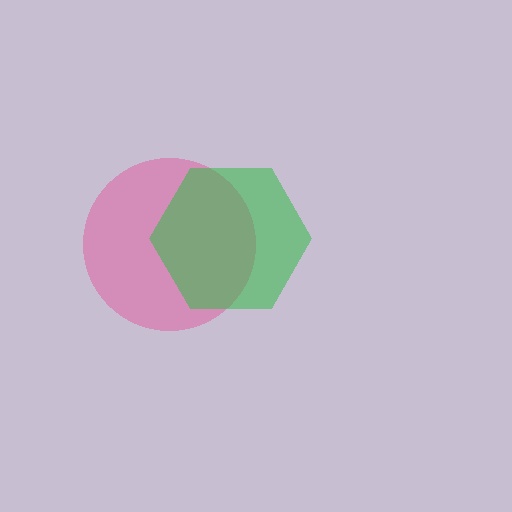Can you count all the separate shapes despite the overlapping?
Yes, there are 2 separate shapes.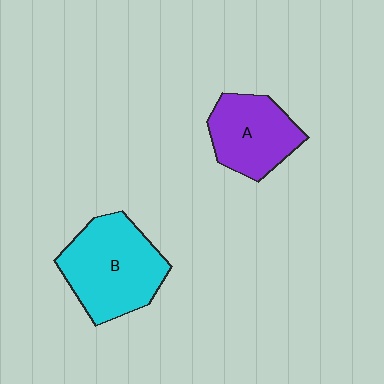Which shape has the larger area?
Shape B (cyan).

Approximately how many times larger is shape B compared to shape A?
Approximately 1.4 times.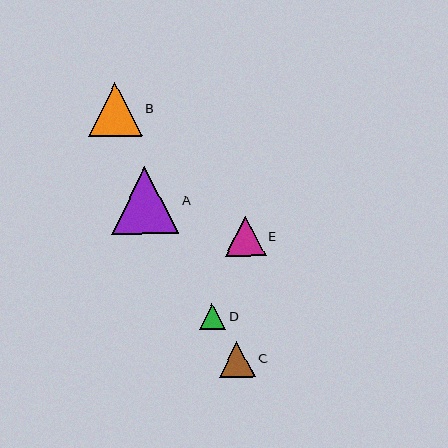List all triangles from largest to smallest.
From largest to smallest: A, B, E, C, D.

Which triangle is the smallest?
Triangle D is the smallest with a size of approximately 27 pixels.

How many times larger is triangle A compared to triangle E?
Triangle A is approximately 1.7 times the size of triangle E.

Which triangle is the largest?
Triangle A is the largest with a size of approximately 67 pixels.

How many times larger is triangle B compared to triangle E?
Triangle B is approximately 1.3 times the size of triangle E.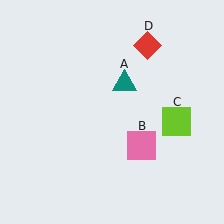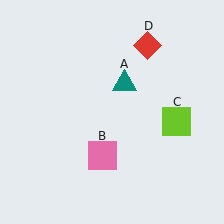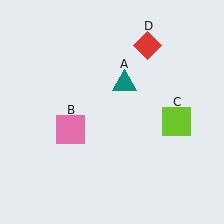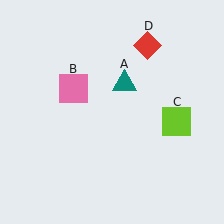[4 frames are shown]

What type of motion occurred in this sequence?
The pink square (object B) rotated clockwise around the center of the scene.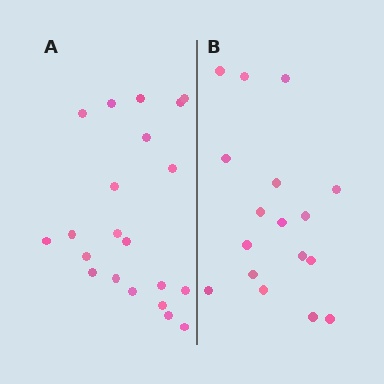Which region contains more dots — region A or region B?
Region A (the left region) has more dots.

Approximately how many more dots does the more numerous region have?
Region A has about 4 more dots than region B.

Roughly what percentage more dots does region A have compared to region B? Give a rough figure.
About 25% more.